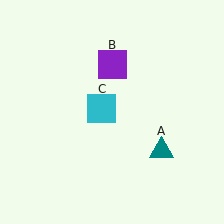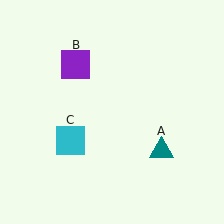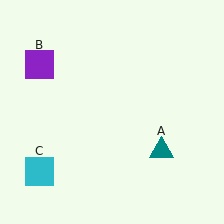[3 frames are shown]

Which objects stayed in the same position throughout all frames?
Teal triangle (object A) remained stationary.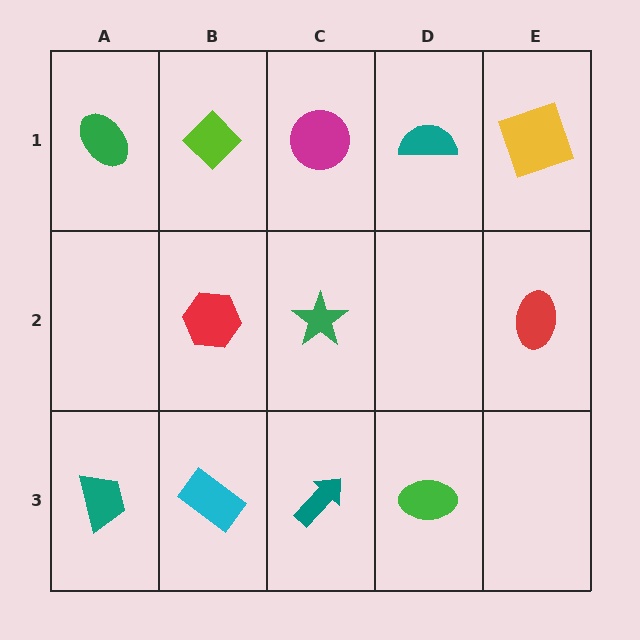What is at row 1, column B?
A lime diamond.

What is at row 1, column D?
A teal semicircle.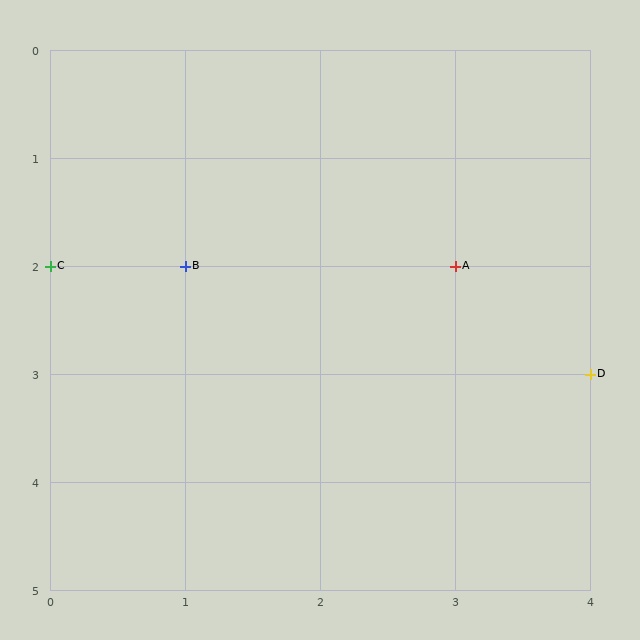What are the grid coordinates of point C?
Point C is at grid coordinates (0, 2).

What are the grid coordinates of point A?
Point A is at grid coordinates (3, 2).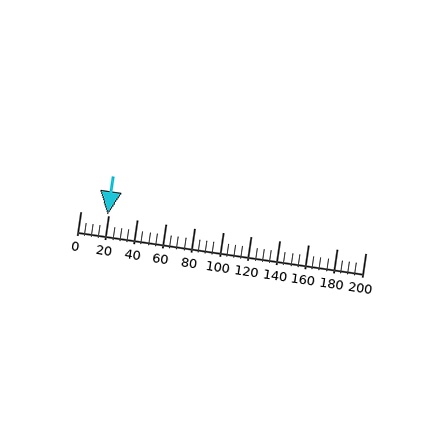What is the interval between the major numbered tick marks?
The major tick marks are spaced 20 units apart.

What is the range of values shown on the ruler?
The ruler shows values from 0 to 200.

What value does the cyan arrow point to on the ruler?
The cyan arrow points to approximately 19.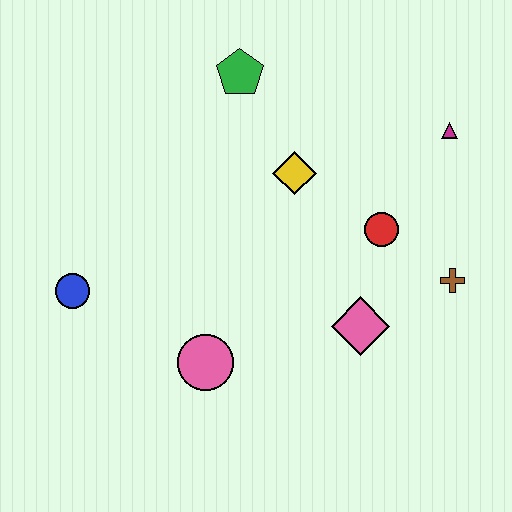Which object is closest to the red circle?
The brown cross is closest to the red circle.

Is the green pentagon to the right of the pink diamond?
No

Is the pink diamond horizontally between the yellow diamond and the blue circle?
No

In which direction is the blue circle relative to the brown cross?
The blue circle is to the left of the brown cross.